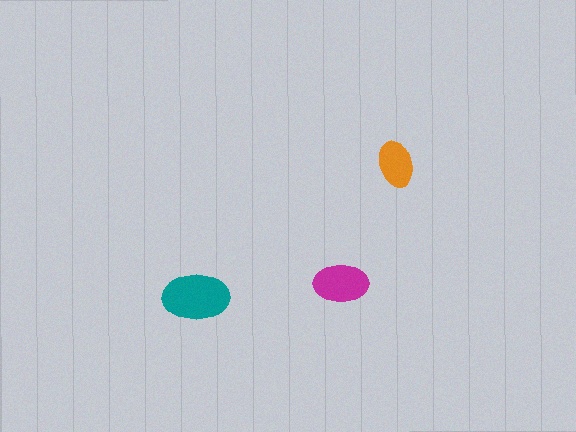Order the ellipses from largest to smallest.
the teal one, the magenta one, the orange one.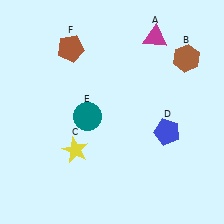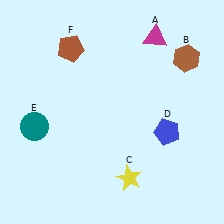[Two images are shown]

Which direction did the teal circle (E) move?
The teal circle (E) moved left.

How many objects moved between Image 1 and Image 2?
2 objects moved between the two images.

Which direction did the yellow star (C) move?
The yellow star (C) moved right.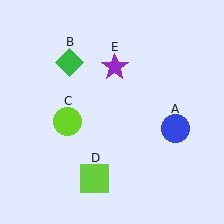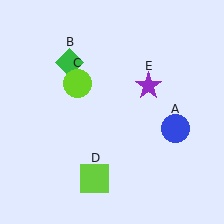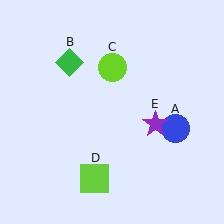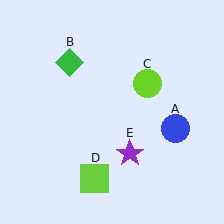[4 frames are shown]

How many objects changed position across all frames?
2 objects changed position: lime circle (object C), purple star (object E).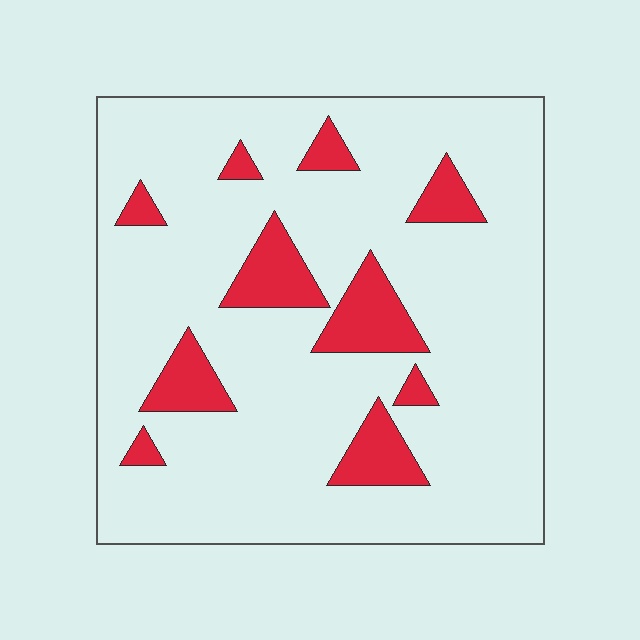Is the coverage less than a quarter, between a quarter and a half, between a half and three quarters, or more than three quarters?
Less than a quarter.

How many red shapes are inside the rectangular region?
10.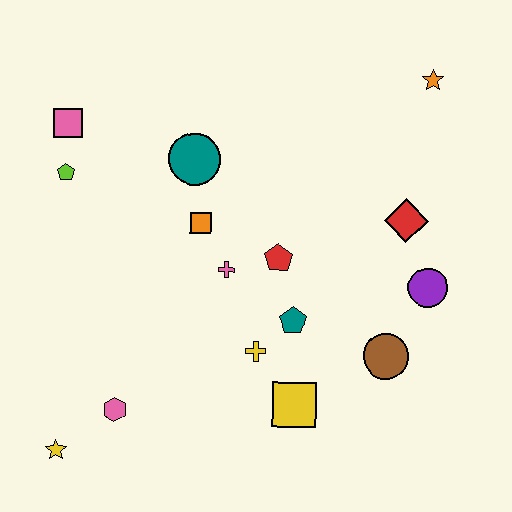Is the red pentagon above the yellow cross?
Yes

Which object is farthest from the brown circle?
The pink square is farthest from the brown circle.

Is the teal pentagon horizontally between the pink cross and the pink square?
No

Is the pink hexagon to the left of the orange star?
Yes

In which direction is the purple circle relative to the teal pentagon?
The purple circle is to the right of the teal pentagon.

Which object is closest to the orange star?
The red diamond is closest to the orange star.